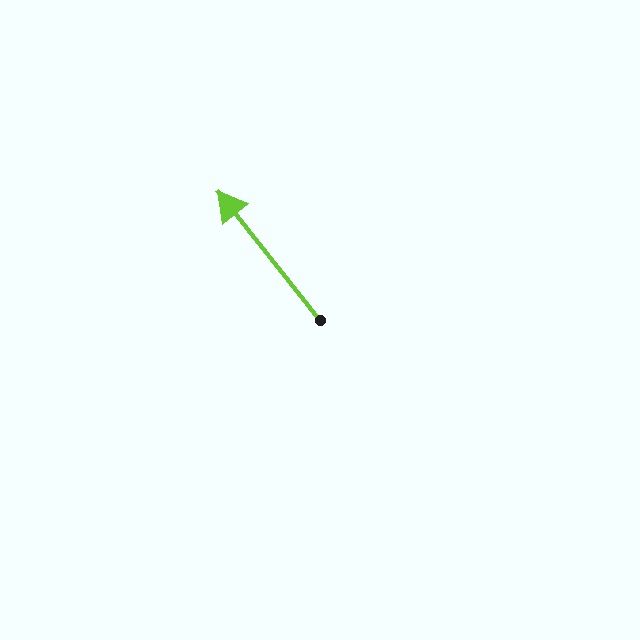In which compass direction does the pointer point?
Northwest.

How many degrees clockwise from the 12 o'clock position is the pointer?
Approximately 322 degrees.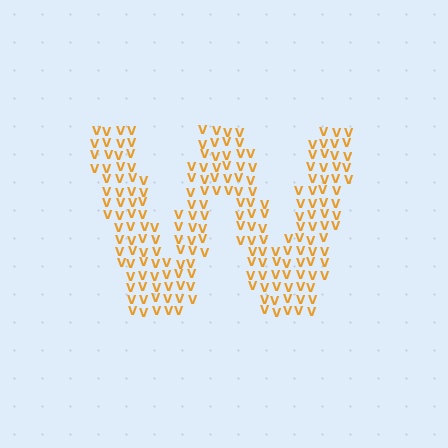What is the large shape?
The large shape is the letter W.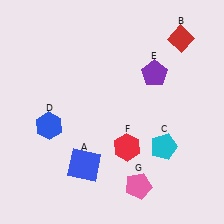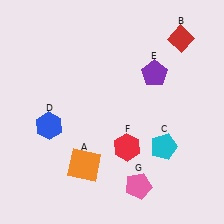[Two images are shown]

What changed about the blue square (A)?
In Image 1, A is blue. In Image 2, it changed to orange.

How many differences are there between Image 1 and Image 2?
There is 1 difference between the two images.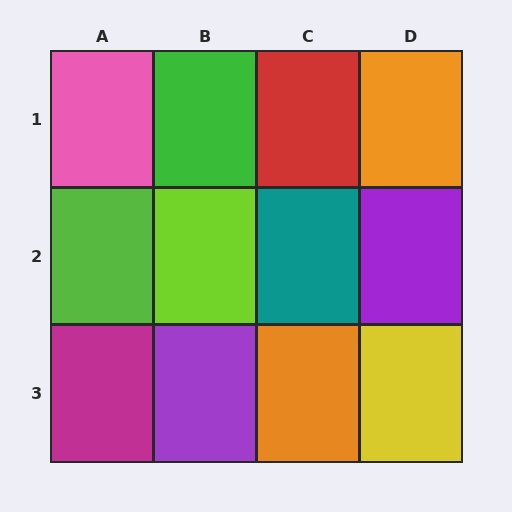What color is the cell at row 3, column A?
Magenta.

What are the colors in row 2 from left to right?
Lime, lime, teal, purple.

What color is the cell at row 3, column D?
Yellow.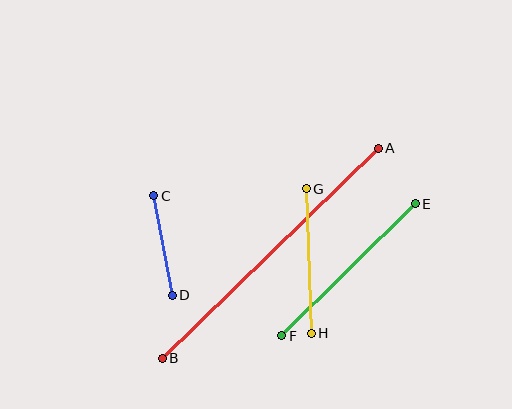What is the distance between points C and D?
The distance is approximately 101 pixels.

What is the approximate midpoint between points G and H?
The midpoint is at approximately (309, 261) pixels.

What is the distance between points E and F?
The distance is approximately 188 pixels.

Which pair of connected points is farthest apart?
Points A and B are farthest apart.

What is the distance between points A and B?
The distance is approximately 302 pixels.